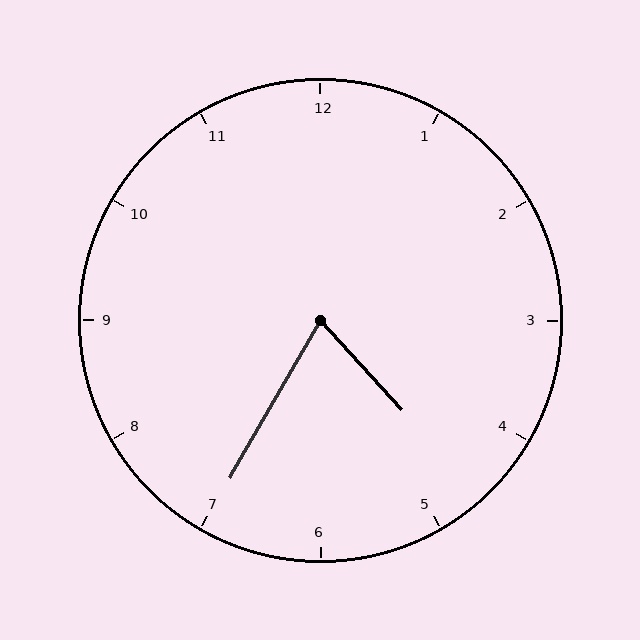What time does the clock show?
4:35.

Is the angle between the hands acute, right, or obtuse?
It is acute.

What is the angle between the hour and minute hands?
Approximately 72 degrees.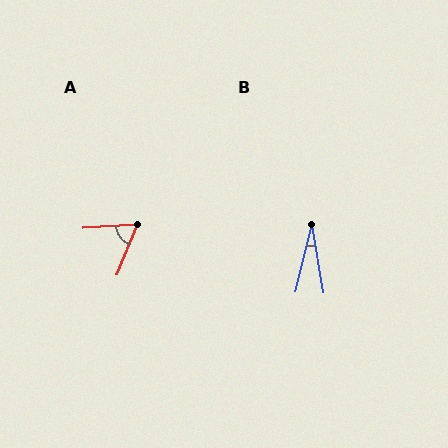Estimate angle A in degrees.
Approximately 65 degrees.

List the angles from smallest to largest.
B (23°), A (65°).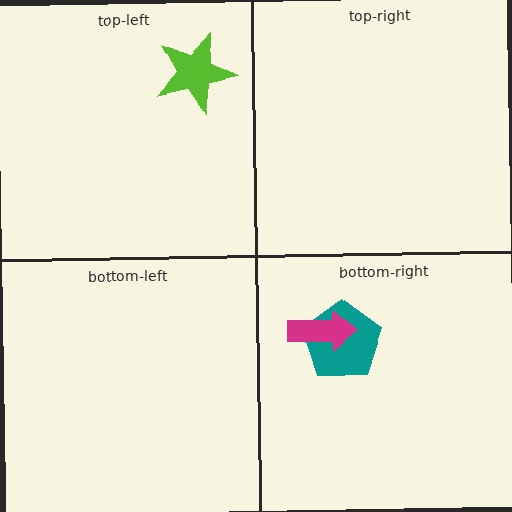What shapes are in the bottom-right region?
The teal pentagon, the magenta arrow.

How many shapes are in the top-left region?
1.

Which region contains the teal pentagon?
The bottom-right region.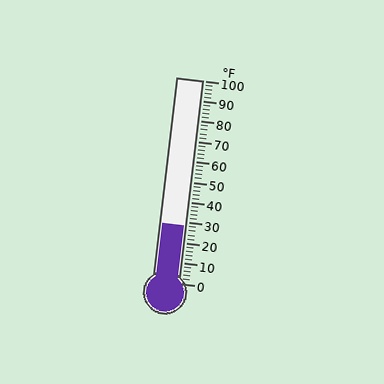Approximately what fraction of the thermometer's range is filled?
The thermometer is filled to approximately 30% of its range.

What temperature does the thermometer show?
The thermometer shows approximately 28°F.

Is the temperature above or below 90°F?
The temperature is below 90°F.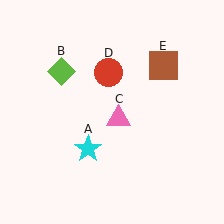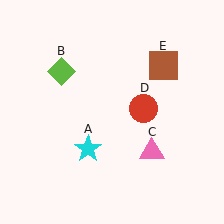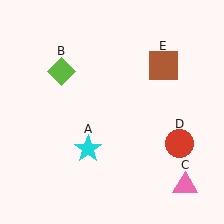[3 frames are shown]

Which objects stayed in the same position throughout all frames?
Cyan star (object A) and lime diamond (object B) and brown square (object E) remained stationary.